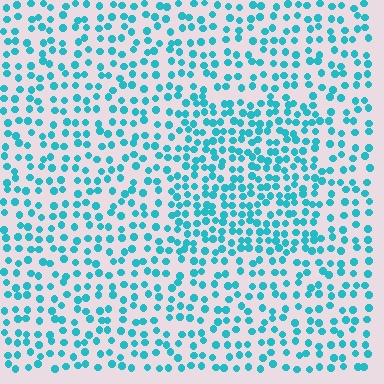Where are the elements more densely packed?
The elements are more densely packed inside the rectangle boundary.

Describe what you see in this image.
The image contains small cyan elements arranged at two different densities. A rectangle-shaped region is visible where the elements are more densely packed than the surrounding area.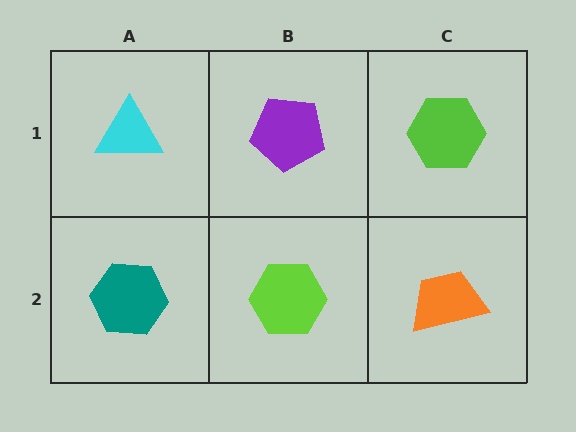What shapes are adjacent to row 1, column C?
An orange trapezoid (row 2, column C), a purple pentagon (row 1, column B).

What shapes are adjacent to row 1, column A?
A teal hexagon (row 2, column A), a purple pentagon (row 1, column B).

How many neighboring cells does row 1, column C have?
2.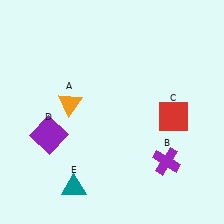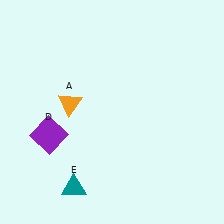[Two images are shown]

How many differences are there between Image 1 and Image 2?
There are 2 differences between the two images.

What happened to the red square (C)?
The red square (C) was removed in Image 2. It was in the bottom-right area of Image 1.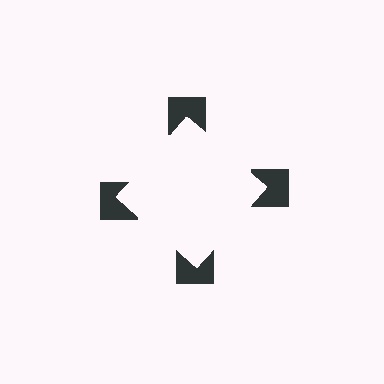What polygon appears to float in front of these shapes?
An illusory square — its edges are inferred from the aligned wedge cuts in the notched squares, not physically drawn.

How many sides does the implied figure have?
4 sides.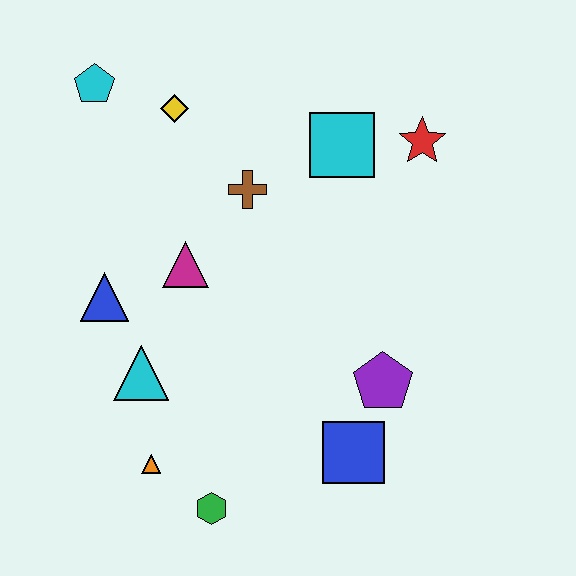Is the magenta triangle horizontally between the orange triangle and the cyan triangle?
No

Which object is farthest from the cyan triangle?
The red star is farthest from the cyan triangle.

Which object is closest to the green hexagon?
The orange triangle is closest to the green hexagon.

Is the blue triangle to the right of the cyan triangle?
No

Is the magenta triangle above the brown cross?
No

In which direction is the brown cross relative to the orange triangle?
The brown cross is above the orange triangle.